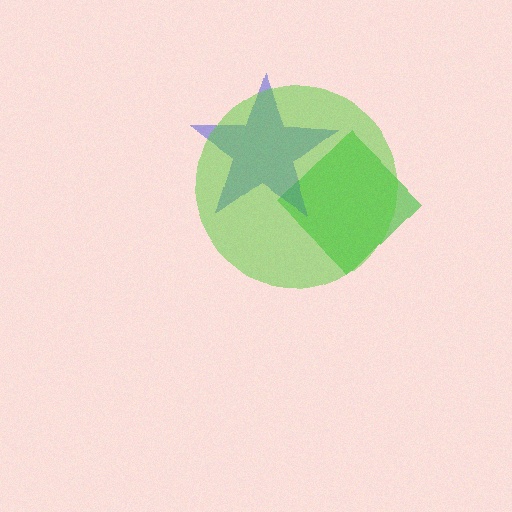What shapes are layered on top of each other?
The layered shapes are: a green diamond, a blue star, a lime circle.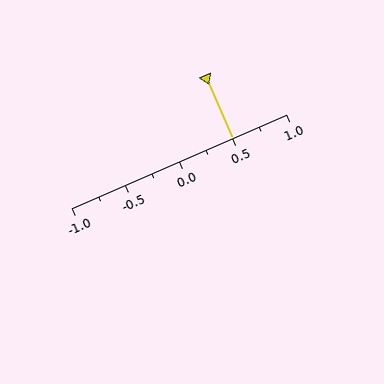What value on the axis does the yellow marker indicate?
The marker indicates approximately 0.5.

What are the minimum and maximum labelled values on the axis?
The axis runs from -1.0 to 1.0.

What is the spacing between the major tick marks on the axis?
The major ticks are spaced 0.5 apart.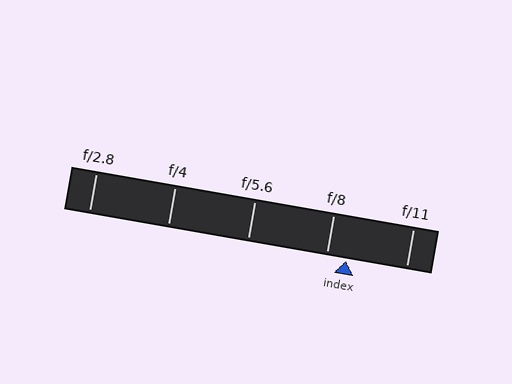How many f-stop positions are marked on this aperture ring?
There are 5 f-stop positions marked.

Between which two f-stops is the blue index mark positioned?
The index mark is between f/8 and f/11.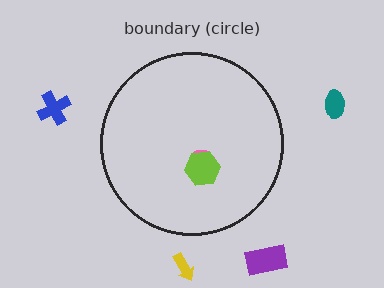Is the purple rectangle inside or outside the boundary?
Outside.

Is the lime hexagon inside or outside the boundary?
Inside.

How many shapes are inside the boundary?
2 inside, 4 outside.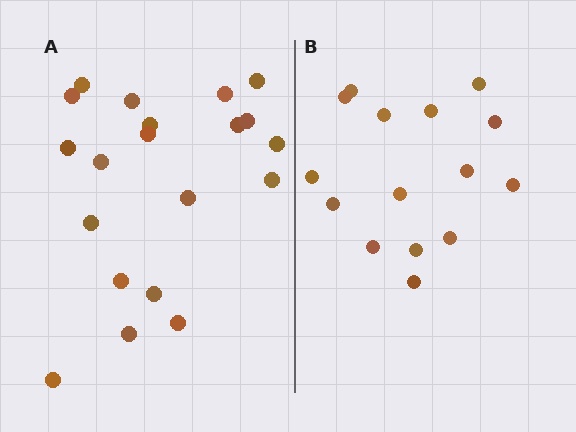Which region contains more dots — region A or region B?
Region A (the left region) has more dots.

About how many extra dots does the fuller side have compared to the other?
Region A has about 5 more dots than region B.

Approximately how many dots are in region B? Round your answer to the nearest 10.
About 20 dots. (The exact count is 15, which rounds to 20.)